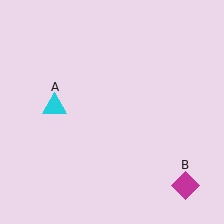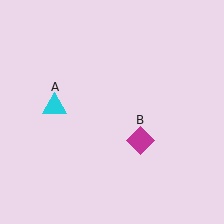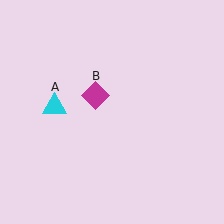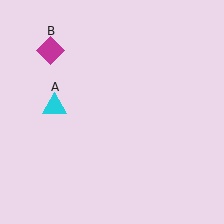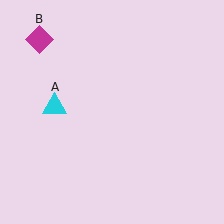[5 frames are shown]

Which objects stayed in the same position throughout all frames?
Cyan triangle (object A) remained stationary.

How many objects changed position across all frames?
1 object changed position: magenta diamond (object B).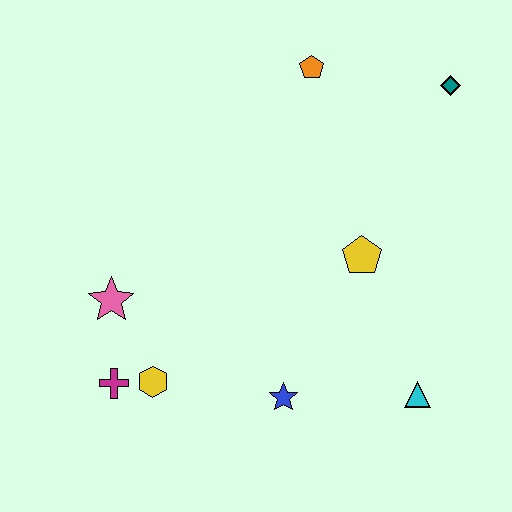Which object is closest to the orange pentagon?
The teal diamond is closest to the orange pentagon.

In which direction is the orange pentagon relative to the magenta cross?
The orange pentagon is above the magenta cross.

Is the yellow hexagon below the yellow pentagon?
Yes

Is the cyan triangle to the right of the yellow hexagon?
Yes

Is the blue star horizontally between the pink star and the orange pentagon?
Yes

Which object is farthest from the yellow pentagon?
The magenta cross is farthest from the yellow pentagon.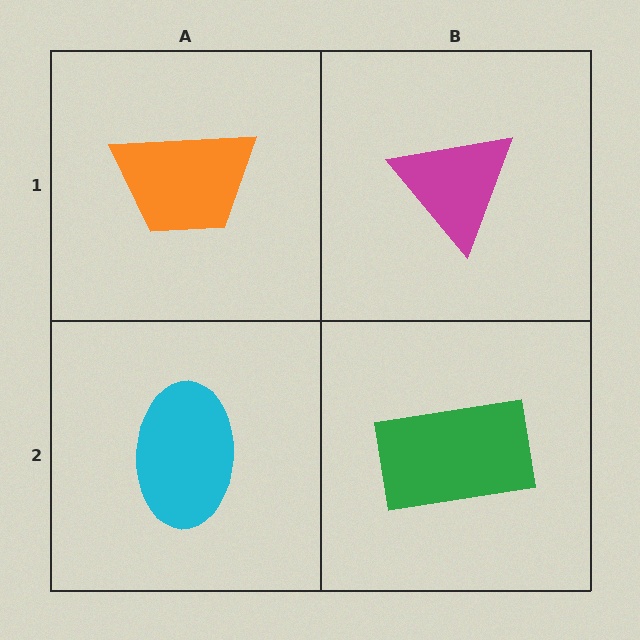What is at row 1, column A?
An orange trapezoid.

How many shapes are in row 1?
2 shapes.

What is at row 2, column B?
A green rectangle.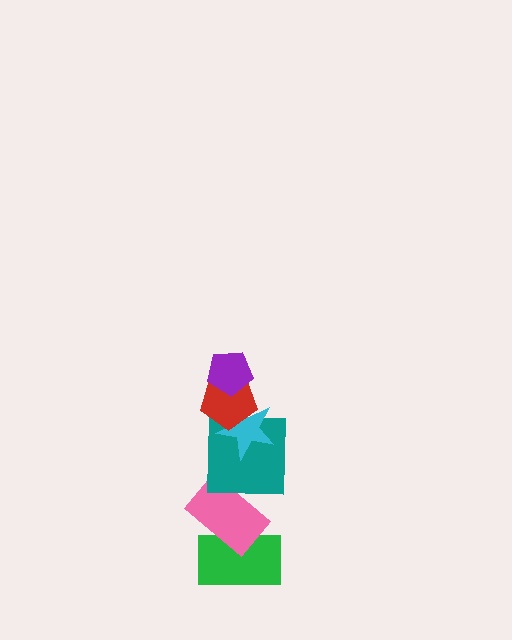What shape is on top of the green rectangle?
The pink rectangle is on top of the green rectangle.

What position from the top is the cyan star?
The cyan star is 3rd from the top.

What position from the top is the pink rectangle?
The pink rectangle is 5th from the top.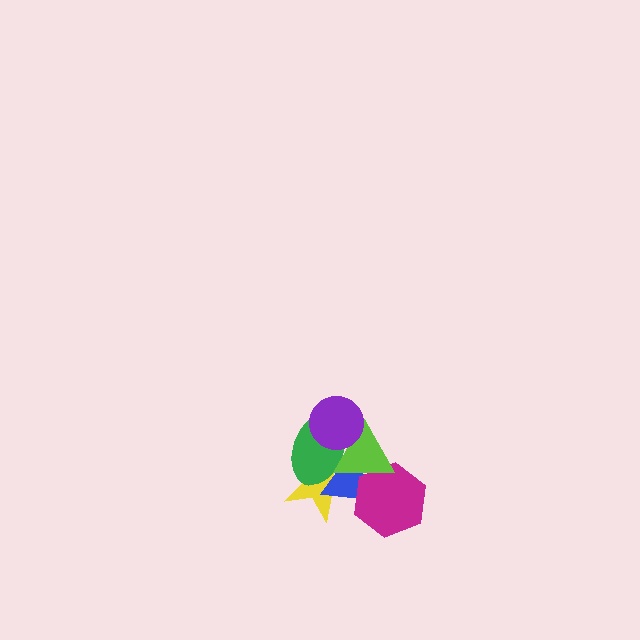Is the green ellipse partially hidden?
Yes, it is partially covered by another shape.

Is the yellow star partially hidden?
Yes, it is partially covered by another shape.